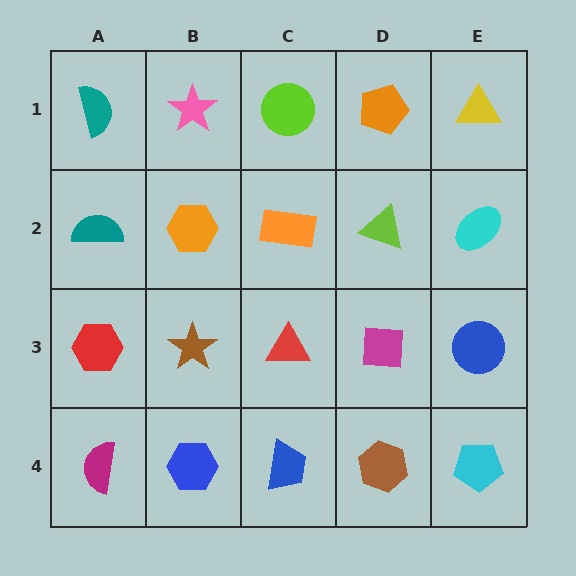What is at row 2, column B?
An orange hexagon.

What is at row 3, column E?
A blue circle.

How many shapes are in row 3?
5 shapes.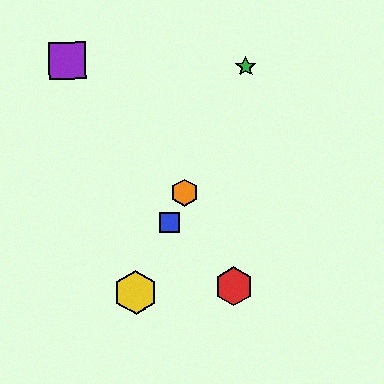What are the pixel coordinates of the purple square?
The purple square is at (67, 61).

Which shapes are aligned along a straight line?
The blue square, the green star, the yellow hexagon, the orange hexagon are aligned along a straight line.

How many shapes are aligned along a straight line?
4 shapes (the blue square, the green star, the yellow hexagon, the orange hexagon) are aligned along a straight line.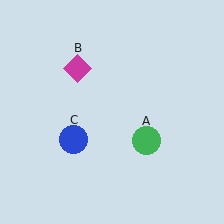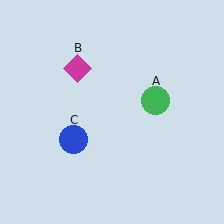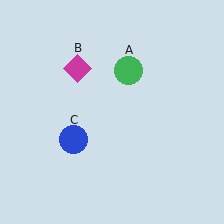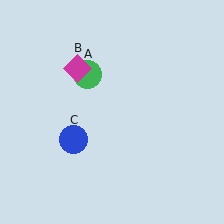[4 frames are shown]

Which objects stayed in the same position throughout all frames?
Magenta diamond (object B) and blue circle (object C) remained stationary.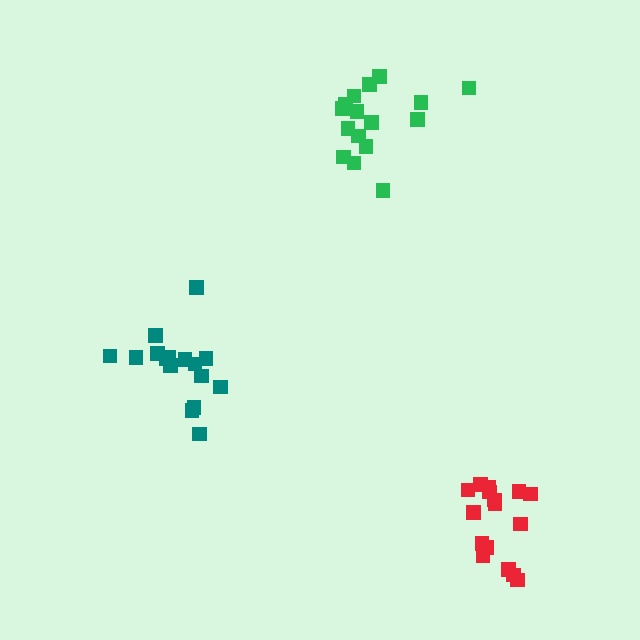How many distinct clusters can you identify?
There are 3 distinct clusters.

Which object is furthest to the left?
The teal cluster is leftmost.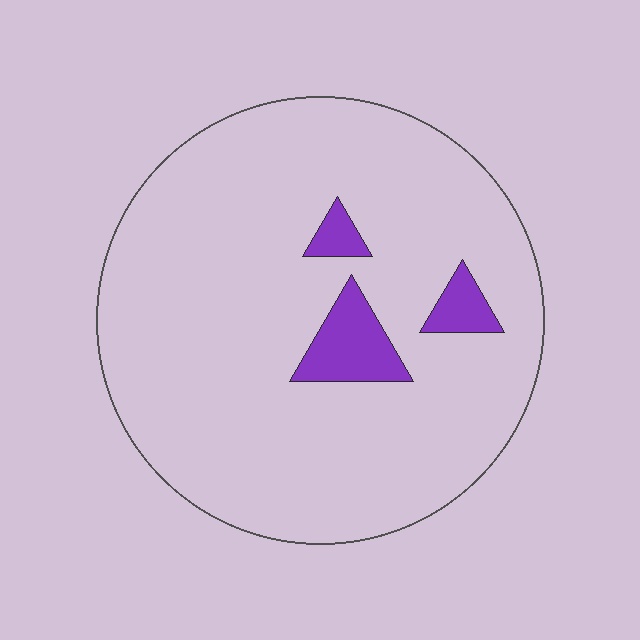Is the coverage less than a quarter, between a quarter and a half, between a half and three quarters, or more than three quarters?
Less than a quarter.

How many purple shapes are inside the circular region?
3.